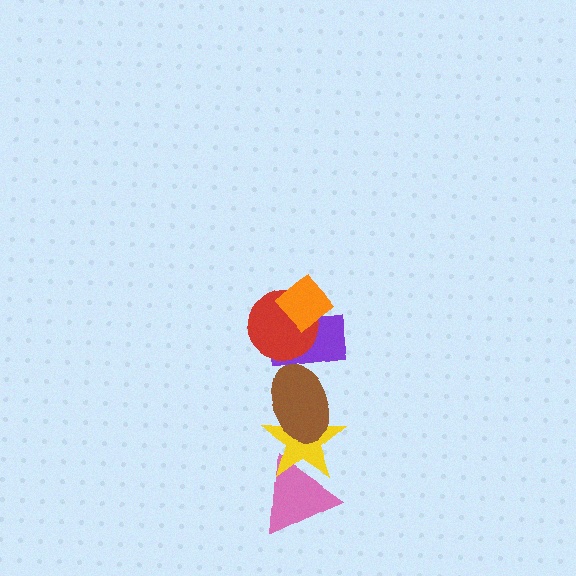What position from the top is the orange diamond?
The orange diamond is 1st from the top.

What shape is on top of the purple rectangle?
The red circle is on top of the purple rectangle.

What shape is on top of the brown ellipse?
The purple rectangle is on top of the brown ellipse.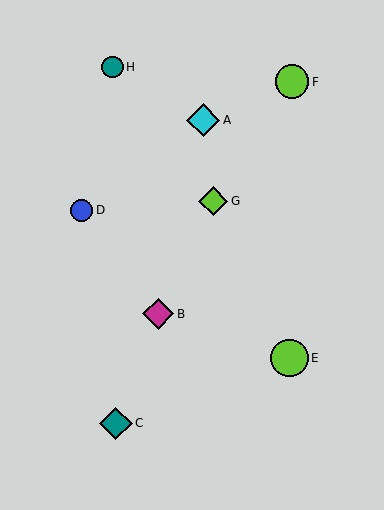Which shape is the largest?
The lime circle (labeled E) is the largest.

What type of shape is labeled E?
Shape E is a lime circle.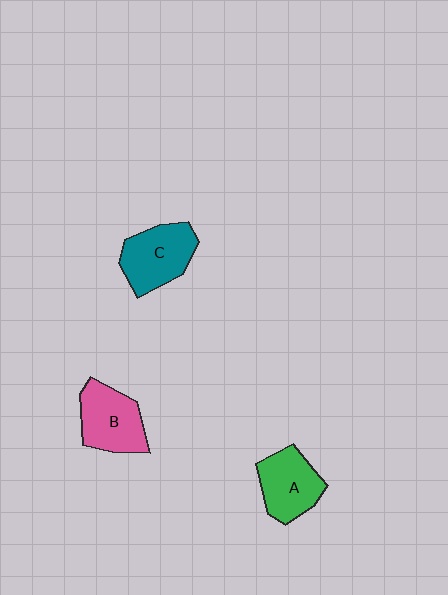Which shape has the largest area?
Shape C (teal).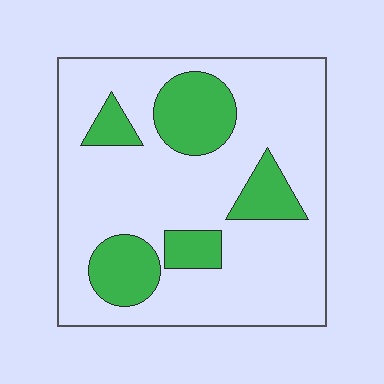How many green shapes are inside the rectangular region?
5.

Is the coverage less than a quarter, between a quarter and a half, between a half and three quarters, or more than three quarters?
Less than a quarter.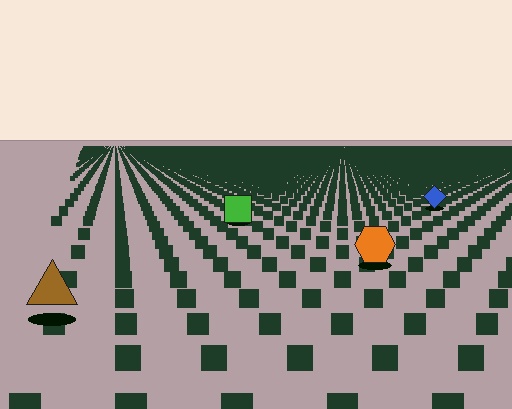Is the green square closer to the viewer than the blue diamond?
Yes. The green square is closer — you can tell from the texture gradient: the ground texture is coarser near it.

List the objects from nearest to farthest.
From nearest to farthest: the brown triangle, the orange hexagon, the green square, the blue diamond.